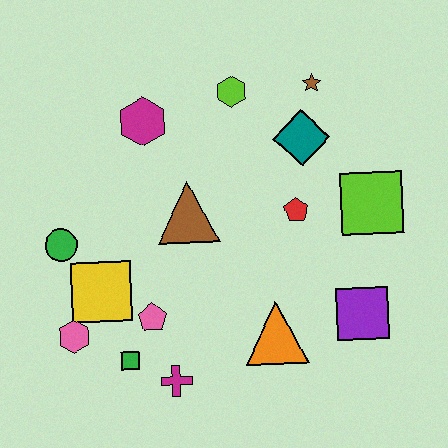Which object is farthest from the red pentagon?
The pink hexagon is farthest from the red pentagon.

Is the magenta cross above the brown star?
No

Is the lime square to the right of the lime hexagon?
Yes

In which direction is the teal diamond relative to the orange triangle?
The teal diamond is above the orange triangle.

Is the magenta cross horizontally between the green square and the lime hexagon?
Yes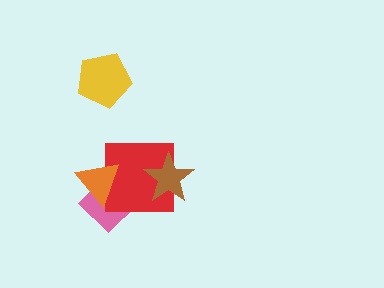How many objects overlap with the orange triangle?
2 objects overlap with the orange triangle.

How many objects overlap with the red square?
3 objects overlap with the red square.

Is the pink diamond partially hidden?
Yes, it is partially covered by another shape.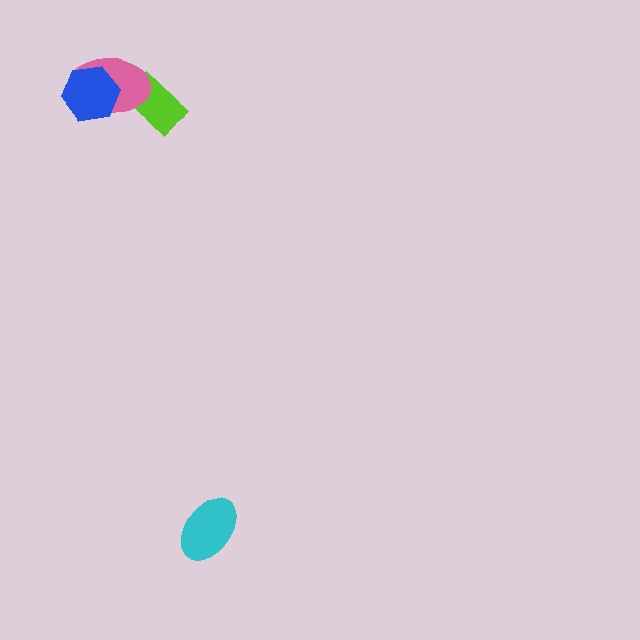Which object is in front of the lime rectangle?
The pink ellipse is in front of the lime rectangle.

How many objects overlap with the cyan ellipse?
0 objects overlap with the cyan ellipse.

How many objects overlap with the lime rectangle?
1 object overlaps with the lime rectangle.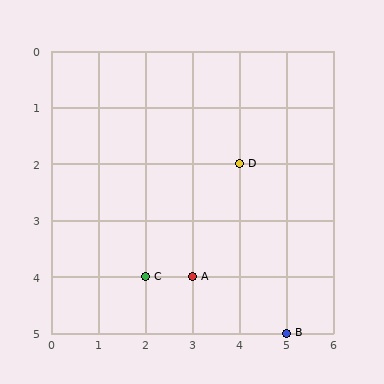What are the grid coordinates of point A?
Point A is at grid coordinates (3, 4).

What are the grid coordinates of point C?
Point C is at grid coordinates (2, 4).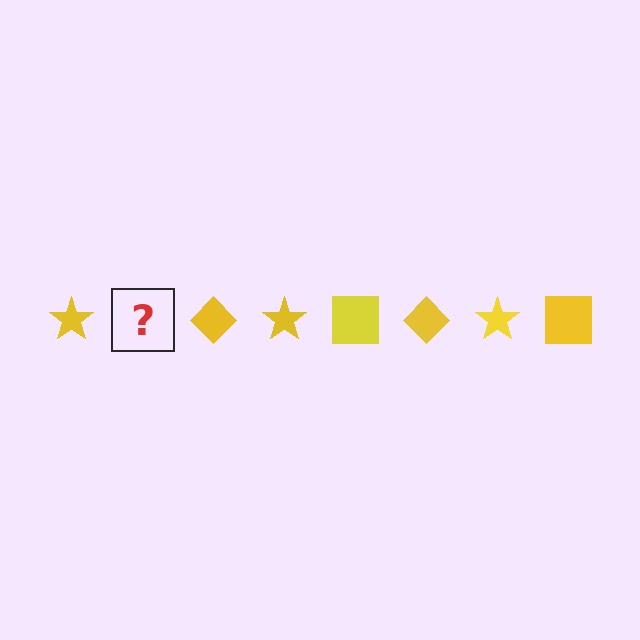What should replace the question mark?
The question mark should be replaced with a yellow square.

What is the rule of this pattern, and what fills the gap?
The rule is that the pattern cycles through star, square, diamond shapes in yellow. The gap should be filled with a yellow square.